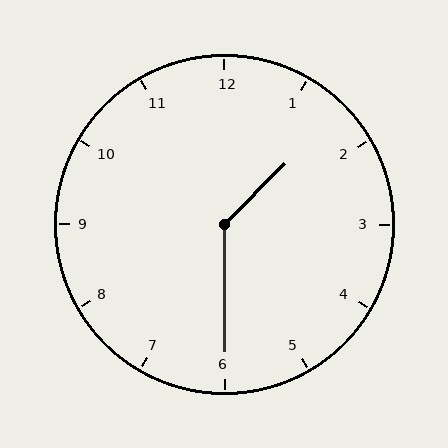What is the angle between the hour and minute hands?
Approximately 135 degrees.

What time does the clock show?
1:30.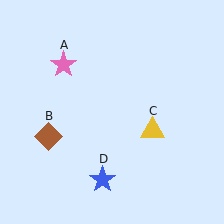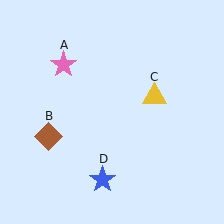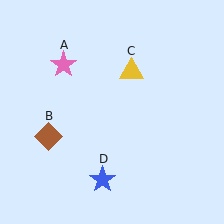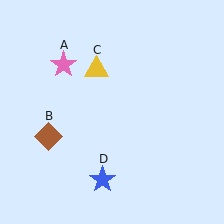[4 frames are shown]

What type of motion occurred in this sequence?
The yellow triangle (object C) rotated counterclockwise around the center of the scene.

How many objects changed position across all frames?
1 object changed position: yellow triangle (object C).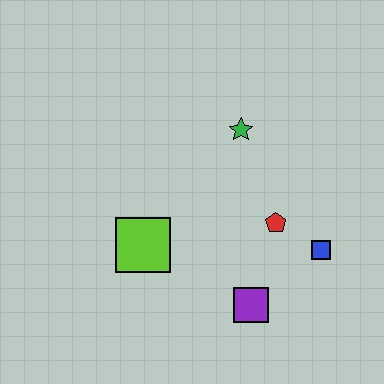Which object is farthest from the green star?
The purple square is farthest from the green star.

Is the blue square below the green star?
Yes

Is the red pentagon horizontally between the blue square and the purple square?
Yes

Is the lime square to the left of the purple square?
Yes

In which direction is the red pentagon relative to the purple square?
The red pentagon is above the purple square.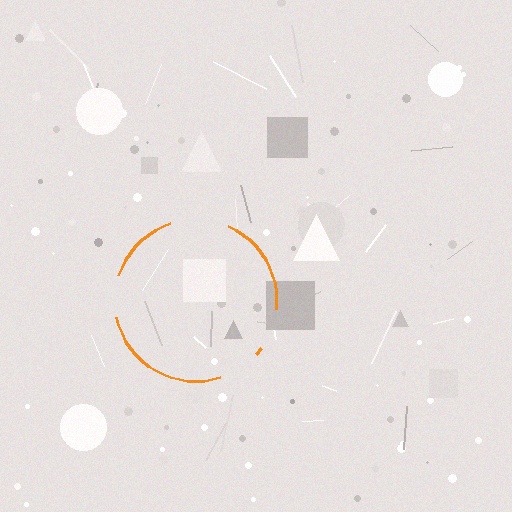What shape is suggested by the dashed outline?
The dashed outline suggests a circle.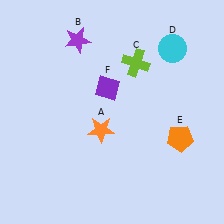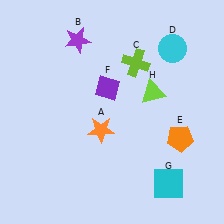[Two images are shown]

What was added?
A cyan square (G), a lime triangle (H) were added in Image 2.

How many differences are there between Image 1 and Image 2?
There are 2 differences between the two images.